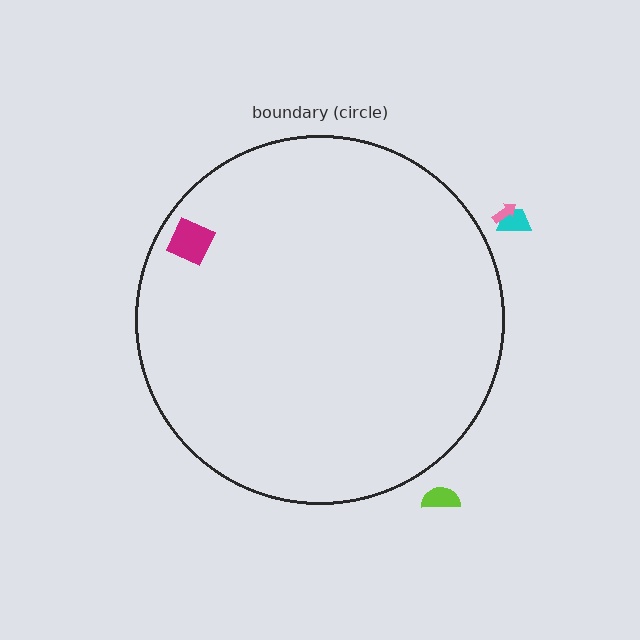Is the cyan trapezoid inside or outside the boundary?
Outside.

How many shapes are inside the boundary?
1 inside, 3 outside.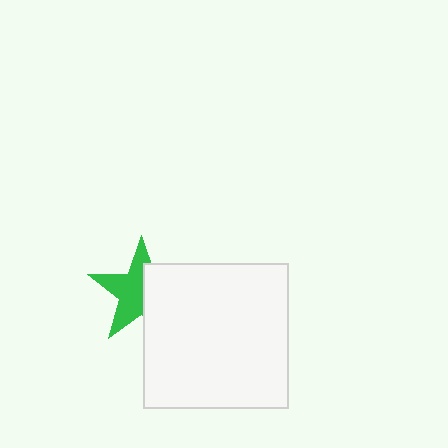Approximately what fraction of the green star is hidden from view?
Roughly 43% of the green star is hidden behind the white square.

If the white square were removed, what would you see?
You would see the complete green star.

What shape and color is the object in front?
The object in front is a white square.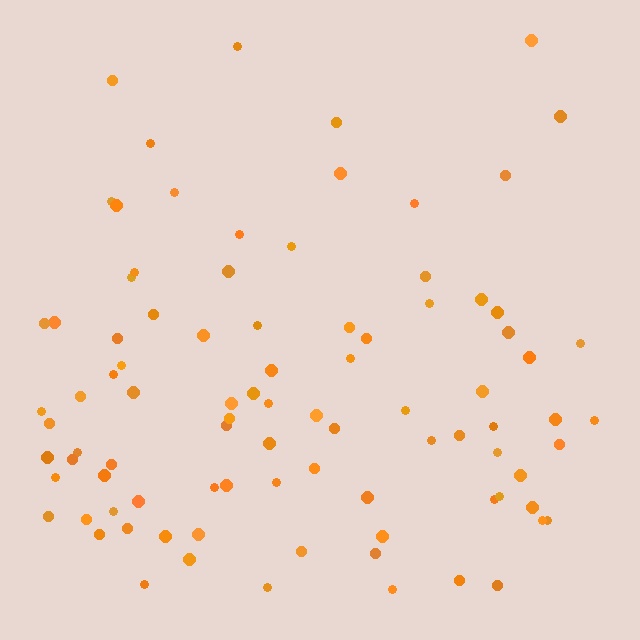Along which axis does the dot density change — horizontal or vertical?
Vertical.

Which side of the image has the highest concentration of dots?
The bottom.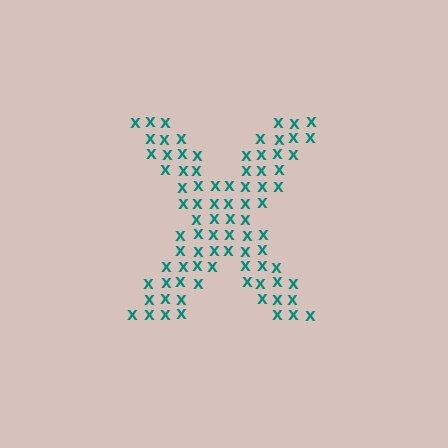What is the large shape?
The large shape is the letter X.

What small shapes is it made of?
It is made of small letter X's.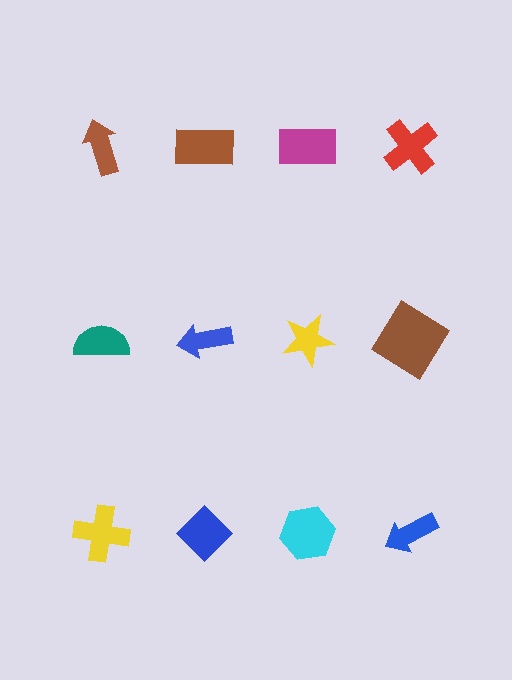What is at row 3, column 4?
A blue arrow.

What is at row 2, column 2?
A blue arrow.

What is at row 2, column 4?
A brown diamond.